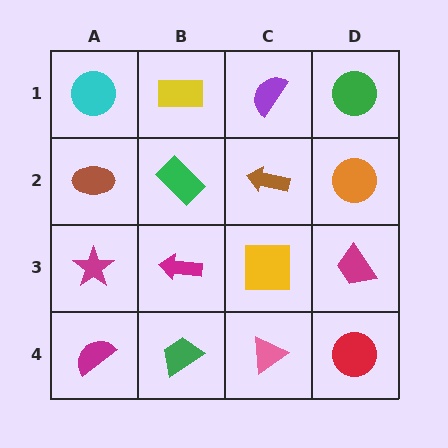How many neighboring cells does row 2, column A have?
3.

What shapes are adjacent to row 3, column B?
A green rectangle (row 2, column B), a green trapezoid (row 4, column B), a magenta star (row 3, column A), a yellow square (row 3, column C).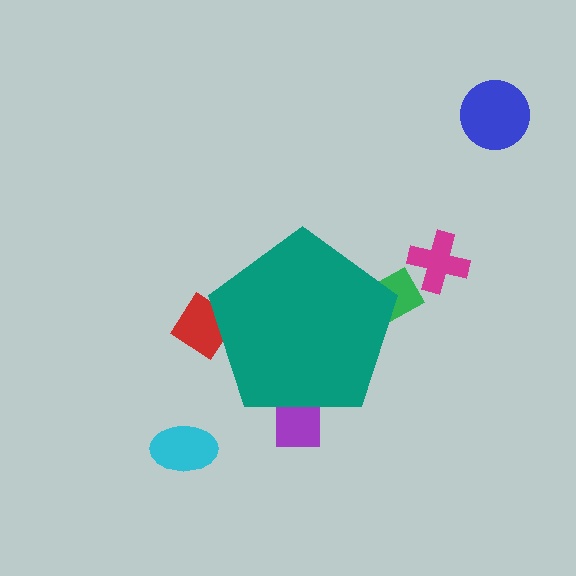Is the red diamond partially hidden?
Yes, the red diamond is partially hidden behind the teal pentagon.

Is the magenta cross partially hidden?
No, the magenta cross is fully visible.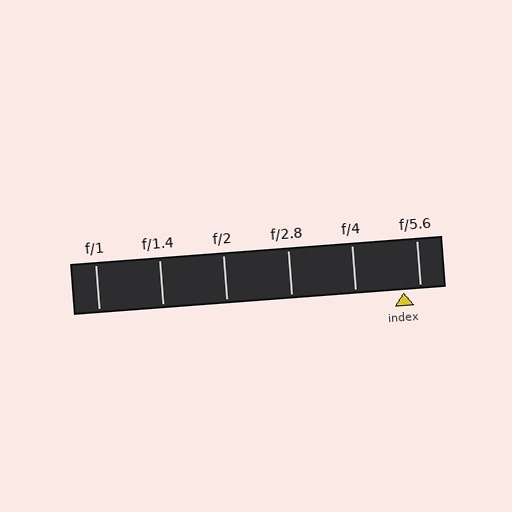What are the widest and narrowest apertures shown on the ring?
The widest aperture shown is f/1 and the narrowest is f/5.6.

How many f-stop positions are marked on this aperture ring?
There are 6 f-stop positions marked.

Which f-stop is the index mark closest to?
The index mark is closest to f/5.6.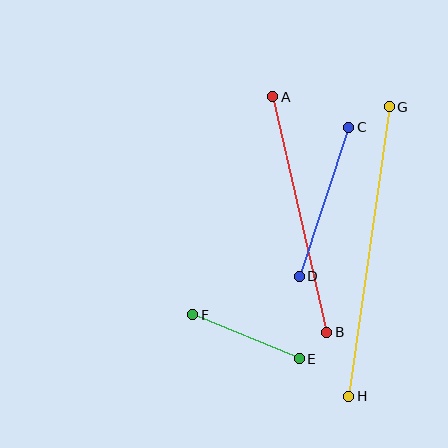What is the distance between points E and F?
The distance is approximately 115 pixels.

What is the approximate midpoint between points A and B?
The midpoint is at approximately (300, 214) pixels.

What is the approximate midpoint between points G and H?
The midpoint is at approximately (369, 252) pixels.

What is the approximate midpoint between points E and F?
The midpoint is at approximately (246, 337) pixels.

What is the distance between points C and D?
The distance is approximately 157 pixels.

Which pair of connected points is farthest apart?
Points G and H are farthest apart.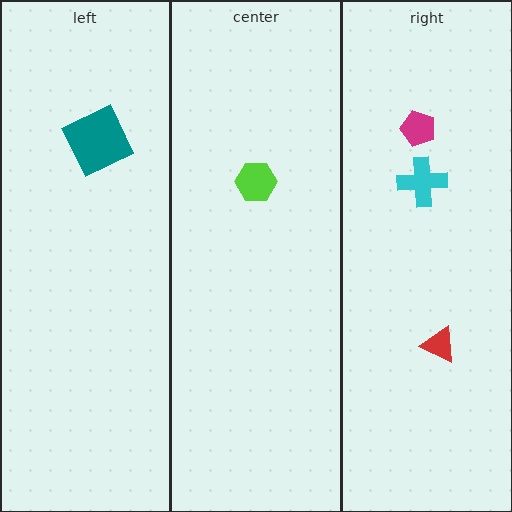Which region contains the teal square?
The left region.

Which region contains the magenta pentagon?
The right region.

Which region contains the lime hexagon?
The center region.